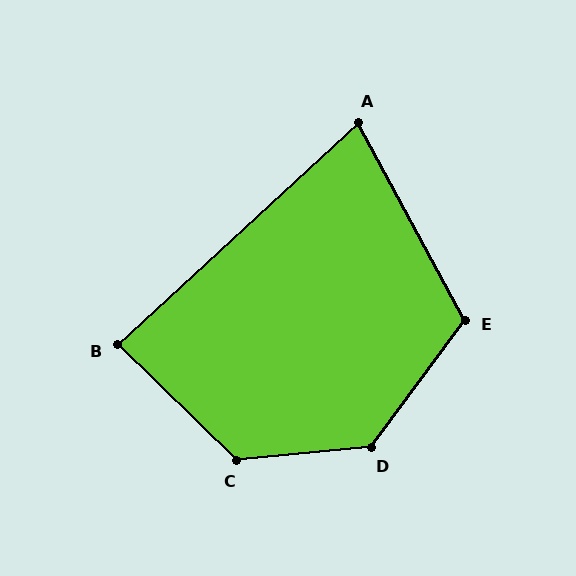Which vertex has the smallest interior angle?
A, at approximately 76 degrees.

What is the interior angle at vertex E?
Approximately 115 degrees (obtuse).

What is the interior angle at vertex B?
Approximately 87 degrees (approximately right).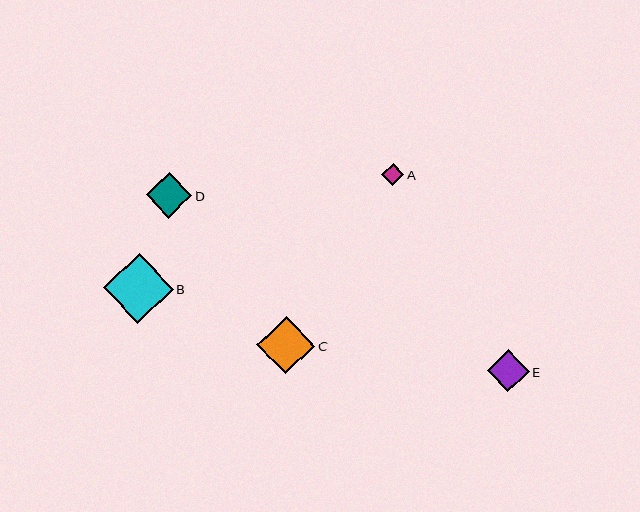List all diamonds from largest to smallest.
From largest to smallest: B, C, D, E, A.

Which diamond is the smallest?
Diamond A is the smallest with a size of approximately 22 pixels.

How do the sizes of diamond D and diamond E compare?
Diamond D and diamond E are approximately the same size.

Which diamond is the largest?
Diamond B is the largest with a size of approximately 70 pixels.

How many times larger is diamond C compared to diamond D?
Diamond C is approximately 1.3 times the size of diamond D.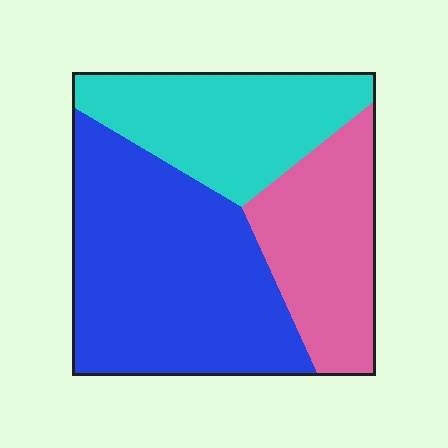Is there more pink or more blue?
Blue.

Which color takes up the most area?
Blue, at roughly 45%.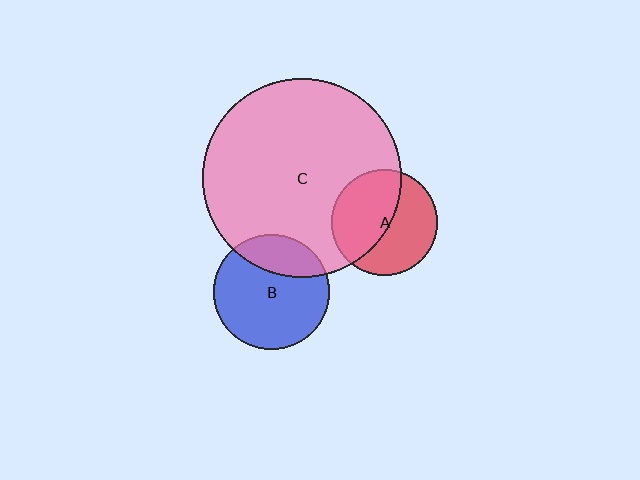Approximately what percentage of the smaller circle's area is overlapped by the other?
Approximately 50%.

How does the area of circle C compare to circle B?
Approximately 3.0 times.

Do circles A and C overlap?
Yes.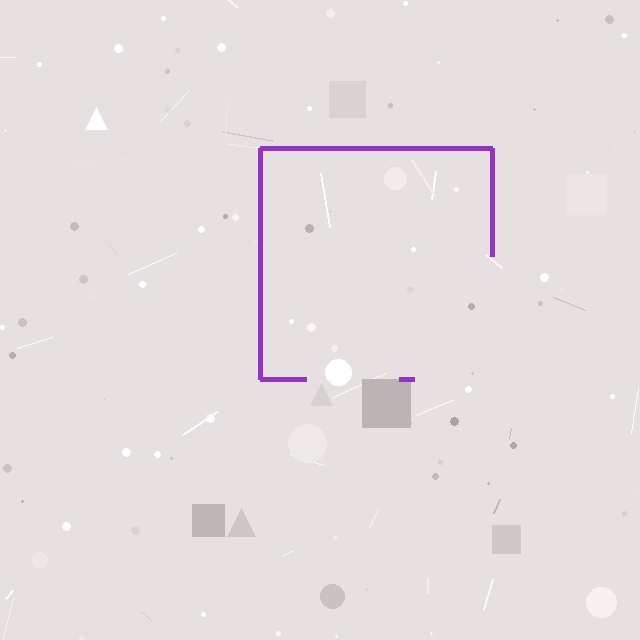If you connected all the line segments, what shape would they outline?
They would outline a square.